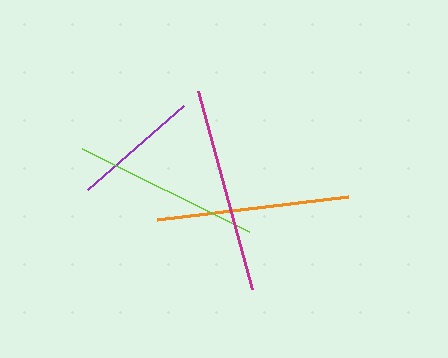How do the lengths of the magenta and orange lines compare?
The magenta and orange lines are approximately the same length.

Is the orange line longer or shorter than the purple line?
The orange line is longer than the purple line.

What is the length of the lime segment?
The lime segment is approximately 186 pixels long.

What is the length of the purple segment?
The purple segment is approximately 128 pixels long.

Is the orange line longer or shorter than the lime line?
The orange line is longer than the lime line.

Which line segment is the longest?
The magenta line is the longest at approximately 206 pixels.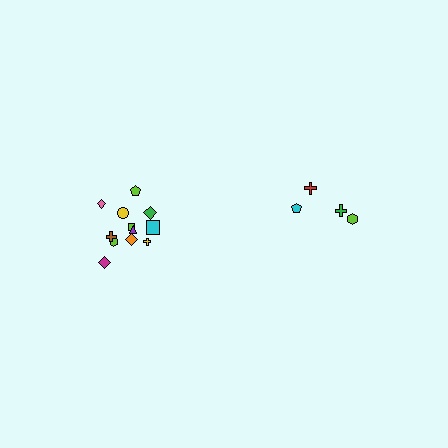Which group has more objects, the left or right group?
The left group.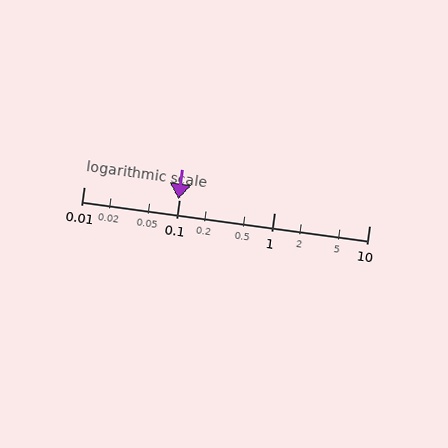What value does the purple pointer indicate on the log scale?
The pointer indicates approximately 0.098.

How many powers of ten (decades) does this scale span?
The scale spans 3 decades, from 0.01 to 10.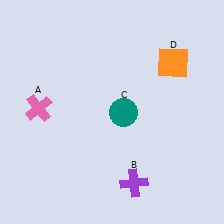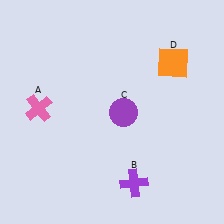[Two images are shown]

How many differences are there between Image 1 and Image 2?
There is 1 difference between the two images.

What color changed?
The circle (C) changed from teal in Image 1 to purple in Image 2.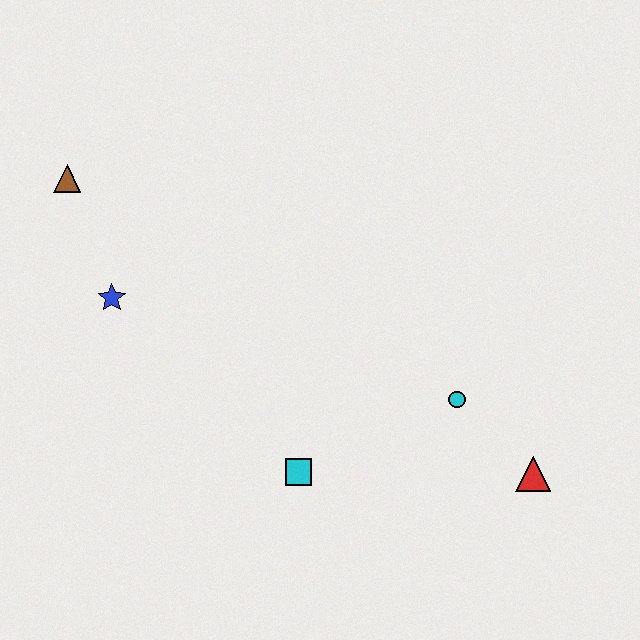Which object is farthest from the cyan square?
The brown triangle is farthest from the cyan square.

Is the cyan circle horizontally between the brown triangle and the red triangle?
Yes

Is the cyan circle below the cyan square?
No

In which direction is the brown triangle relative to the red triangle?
The brown triangle is to the left of the red triangle.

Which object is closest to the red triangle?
The cyan circle is closest to the red triangle.